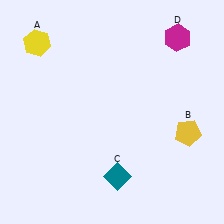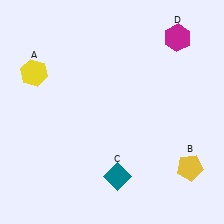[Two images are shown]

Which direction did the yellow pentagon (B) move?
The yellow pentagon (B) moved down.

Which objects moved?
The objects that moved are: the yellow hexagon (A), the yellow pentagon (B).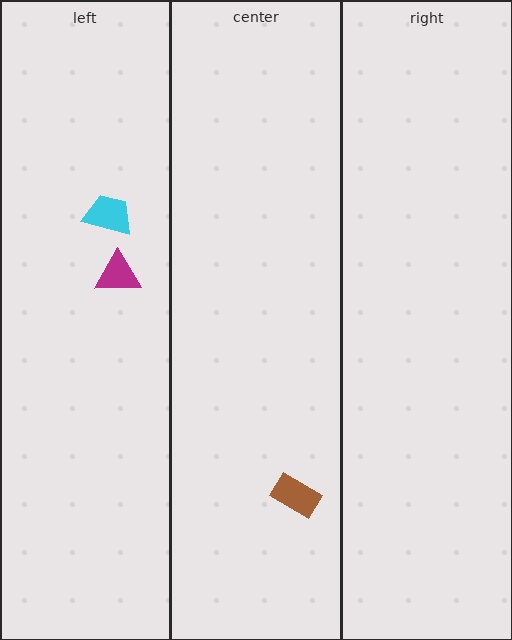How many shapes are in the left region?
2.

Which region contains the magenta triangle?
The left region.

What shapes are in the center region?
The brown rectangle.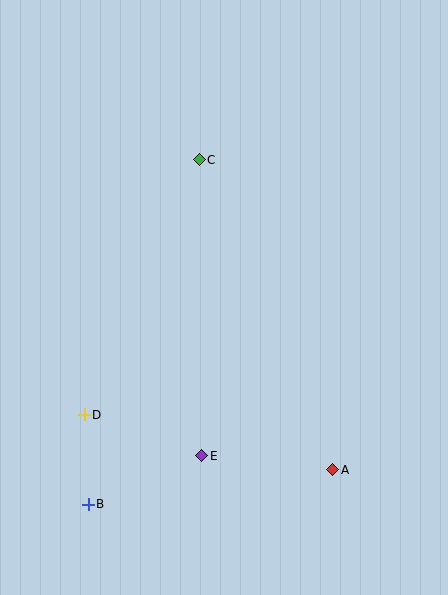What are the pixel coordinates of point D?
Point D is at (84, 415).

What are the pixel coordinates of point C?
Point C is at (199, 160).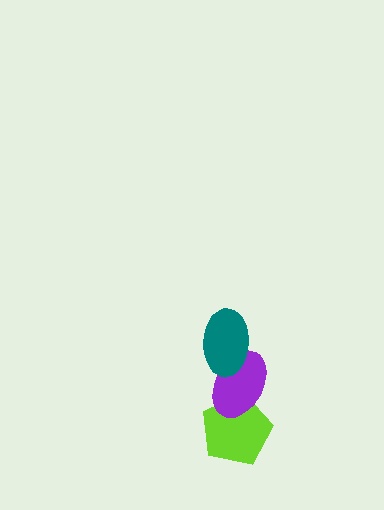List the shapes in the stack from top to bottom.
From top to bottom: the teal ellipse, the purple ellipse, the lime pentagon.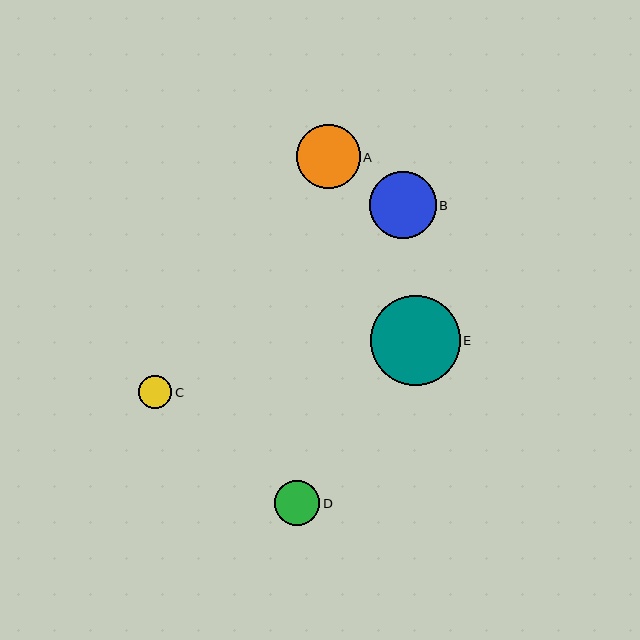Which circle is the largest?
Circle E is the largest with a size of approximately 90 pixels.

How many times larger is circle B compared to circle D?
Circle B is approximately 1.5 times the size of circle D.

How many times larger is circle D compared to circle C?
Circle D is approximately 1.4 times the size of circle C.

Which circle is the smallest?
Circle C is the smallest with a size of approximately 33 pixels.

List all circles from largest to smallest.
From largest to smallest: E, B, A, D, C.